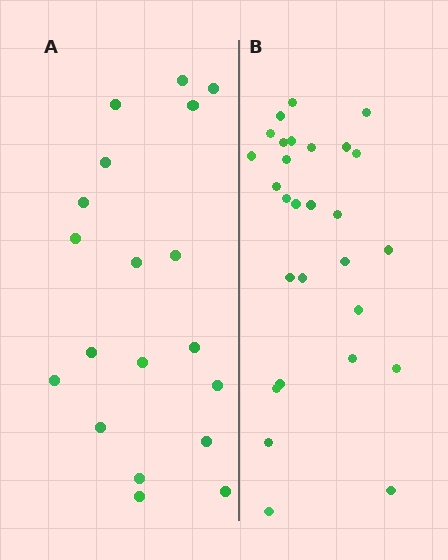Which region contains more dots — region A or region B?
Region B (the right region) has more dots.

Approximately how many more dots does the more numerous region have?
Region B has roughly 8 or so more dots than region A.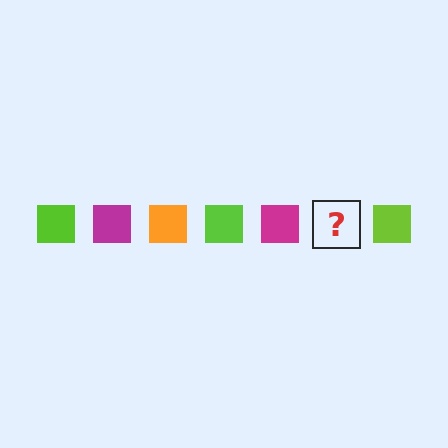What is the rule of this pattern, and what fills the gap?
The rule is that the pattern cycles through lime, magenta, orange squares. The gap should be filled with an orange square.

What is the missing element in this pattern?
The missing element is an orange square.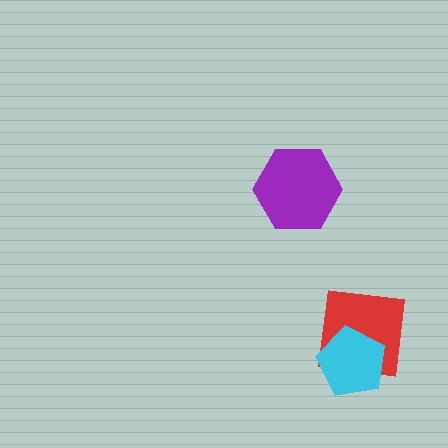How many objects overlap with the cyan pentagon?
1 object overlaps with the cyan pentagon.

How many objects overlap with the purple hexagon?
0 objects overlap with the purple hexagon.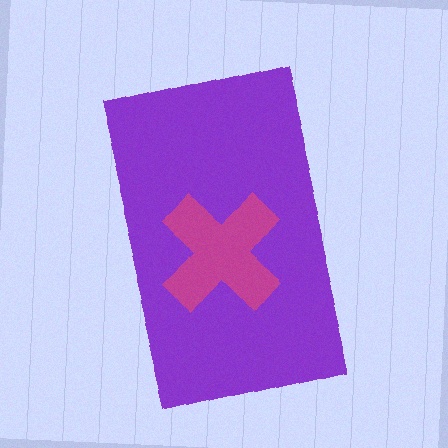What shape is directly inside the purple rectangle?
The magenta cross.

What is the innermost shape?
The magenta cross.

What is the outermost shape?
The purple rectangle.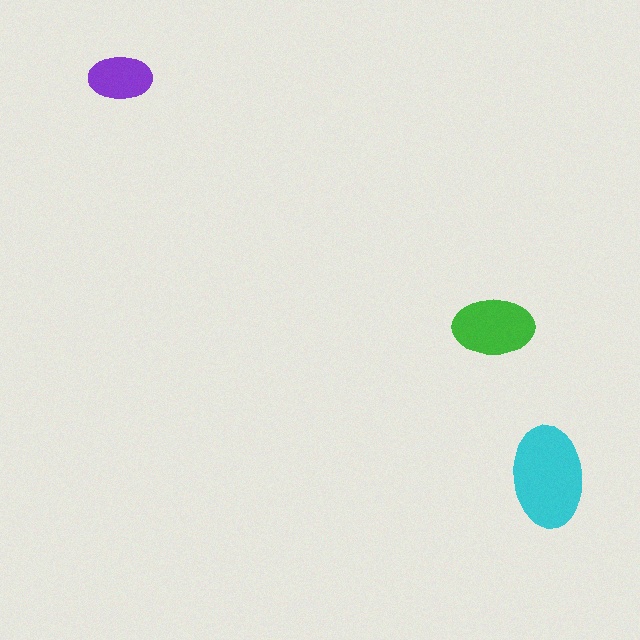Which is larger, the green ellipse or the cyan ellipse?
The cyan one.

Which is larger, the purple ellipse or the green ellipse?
The green one.